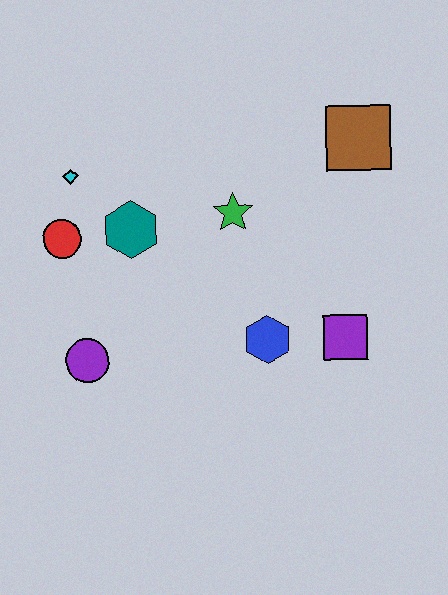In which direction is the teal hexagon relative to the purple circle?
The teal hexagon is above the purple circle.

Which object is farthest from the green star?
The purple circle is farthest from the green star.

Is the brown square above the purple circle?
Yes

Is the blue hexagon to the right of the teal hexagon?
Yes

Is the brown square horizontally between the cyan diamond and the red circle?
No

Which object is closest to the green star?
The teal hexagon is closest to the green star.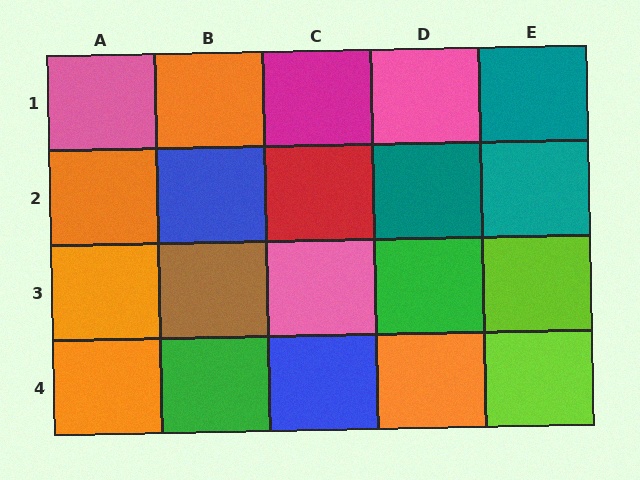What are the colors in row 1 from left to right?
Pink, orange, magenta, pink, teal.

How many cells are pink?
3 cells are pink.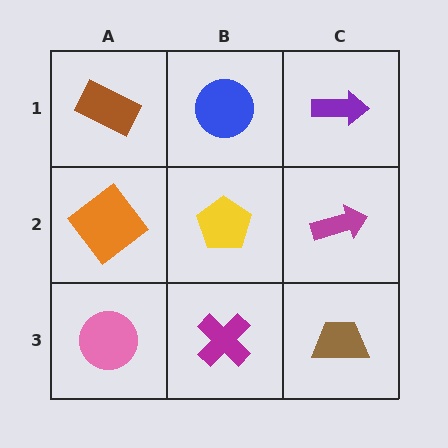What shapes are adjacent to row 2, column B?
A blue circle (row 1, column B), a magenta cross (row 3, column B), an orange diamond (row 2, column A), a magenta arrow (row 2, column C).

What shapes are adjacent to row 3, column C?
A magenta arrow (row 2, column C), a magenta cross (row 3, column B).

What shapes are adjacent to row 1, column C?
A magenta arrow (row 2, column C), a blue circle (row 1, column B).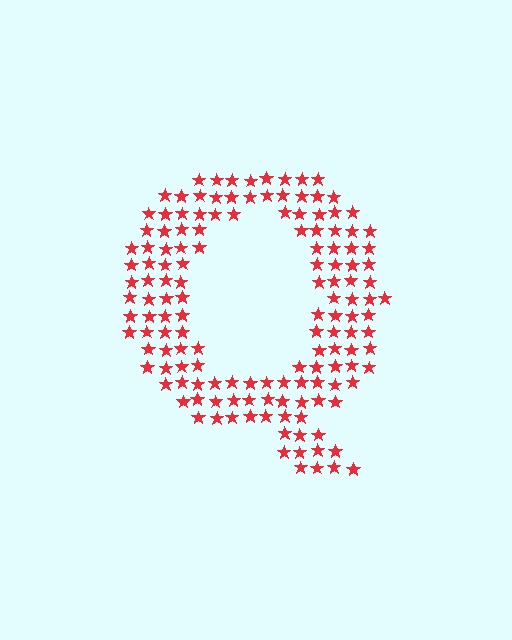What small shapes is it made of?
It is made of small stars.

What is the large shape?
The large shape is the letter Q.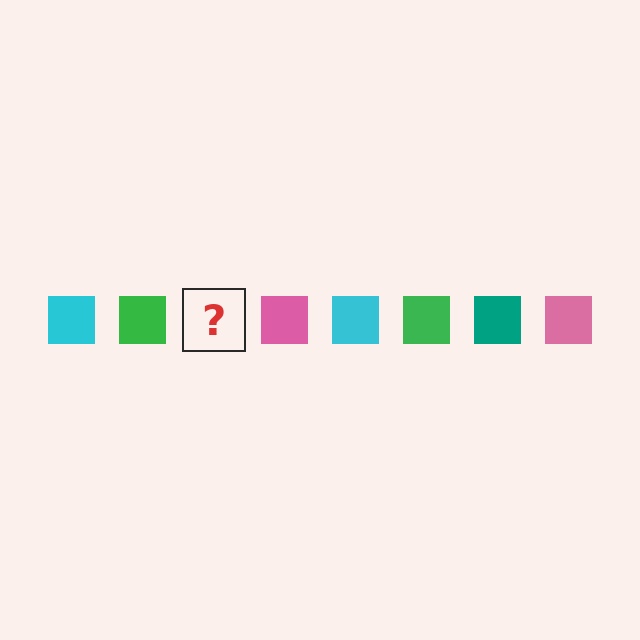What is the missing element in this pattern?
The missing element is a teal square.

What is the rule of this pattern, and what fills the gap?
The rule is that the pattern cycles through cyan, green, teal, pink squares. The gap should be filled with a teal square.